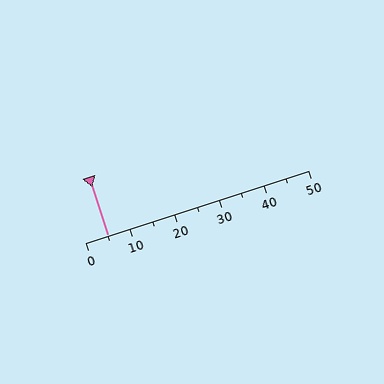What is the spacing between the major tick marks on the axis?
The major ticks are spaced 10 apart.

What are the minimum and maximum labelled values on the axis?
The axis runs from 0 to 50.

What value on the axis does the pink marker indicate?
The marker indicates approximately 5.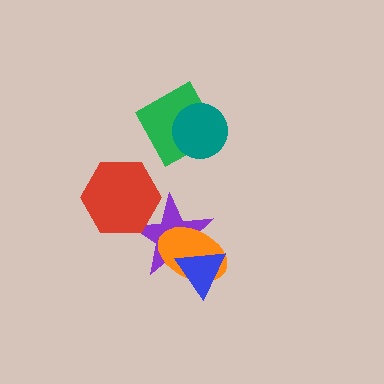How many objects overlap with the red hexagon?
1 object overlaps with the red hexagon.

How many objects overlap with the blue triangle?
2 objects overlap with the blue triangle.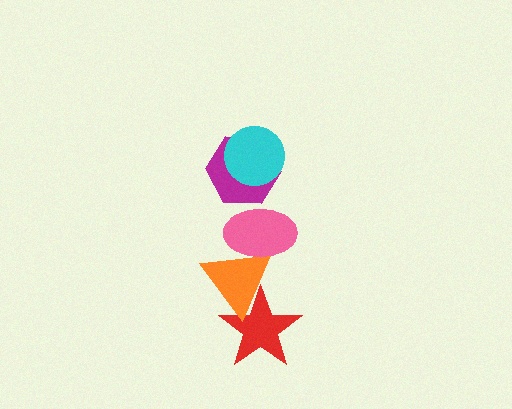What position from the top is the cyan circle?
The cyan circle is 1st from the top.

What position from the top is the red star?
The red star is 5th from the top.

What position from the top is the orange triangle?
The orange triangle is 4th from the top.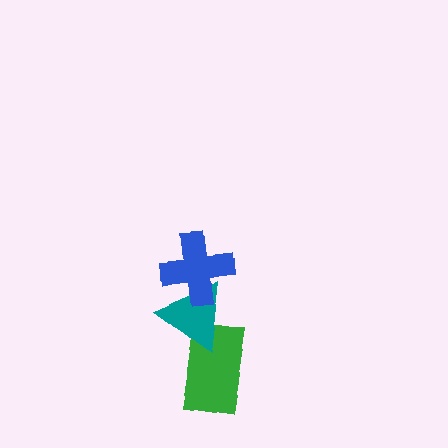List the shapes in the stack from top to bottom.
From top to bottom: the blue cross, the teal triangle, the green rectangle.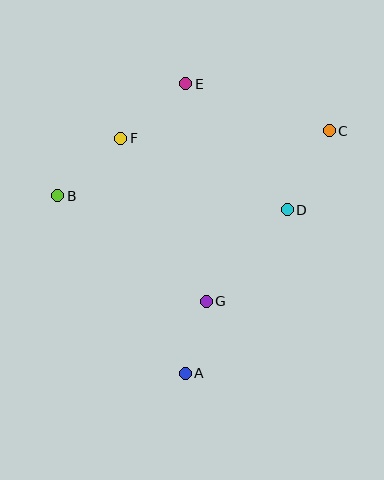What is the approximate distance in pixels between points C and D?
The distance between C and D is approximately 89 pixels.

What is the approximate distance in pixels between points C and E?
The distance between C and E is approximately 151 pixels.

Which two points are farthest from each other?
Points A and E are farthest from each other.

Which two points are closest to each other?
Points A and G are closest to each other.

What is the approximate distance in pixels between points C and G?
The distance between C and G is approximately 210 pixels.